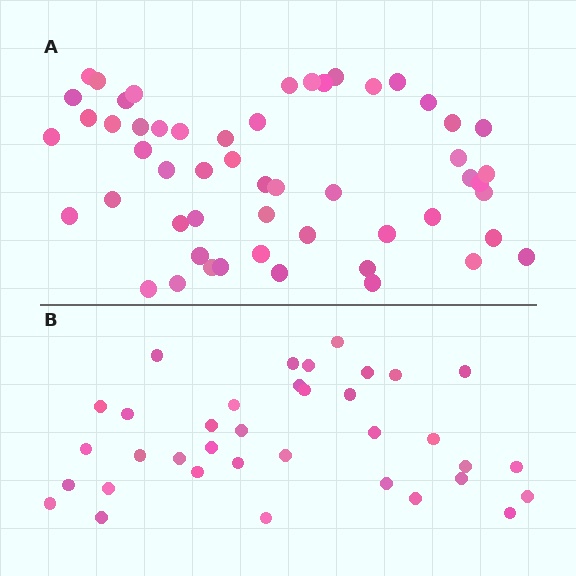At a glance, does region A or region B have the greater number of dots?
Region A (the top region) has more dots.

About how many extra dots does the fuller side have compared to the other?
Region A has approximately 20 more dots than region B.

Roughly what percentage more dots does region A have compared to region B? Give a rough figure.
About 50% more.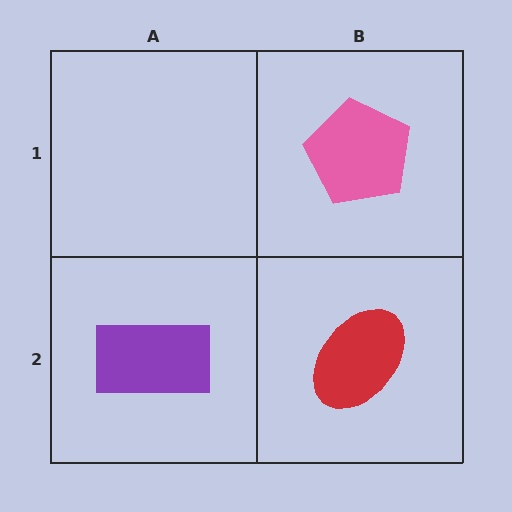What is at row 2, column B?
A red ellipse.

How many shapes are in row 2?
2 shapes.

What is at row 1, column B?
A pink pentagon.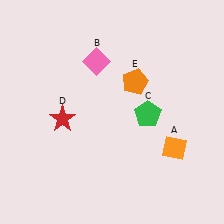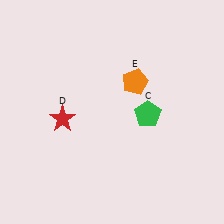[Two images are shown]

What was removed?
The orange diamond (A), the pink diamond (B) were removed in Image 2.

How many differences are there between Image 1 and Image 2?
There are 2 differences between the two images.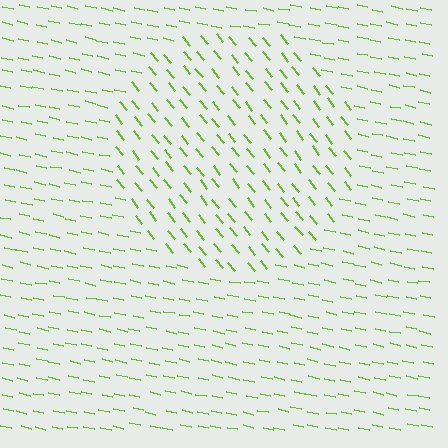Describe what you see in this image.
The image is filled with small lime line segments. A circle region in the image has lines oriented differently from the surrounding lines, creating a visible texture boundary.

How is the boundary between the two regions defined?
The boundary is defined purely by a change in line orientation (approximately 39 degrees difference). All lines are the same color and thickness.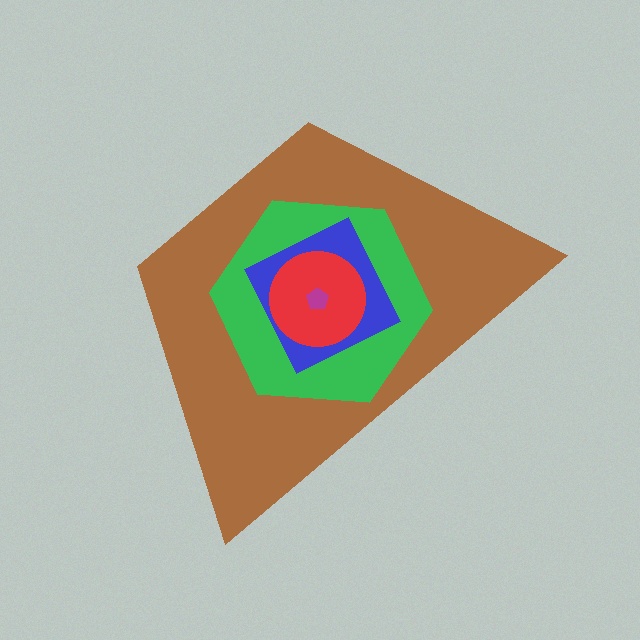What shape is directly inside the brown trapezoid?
The green hexagon.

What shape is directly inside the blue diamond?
The red circle.